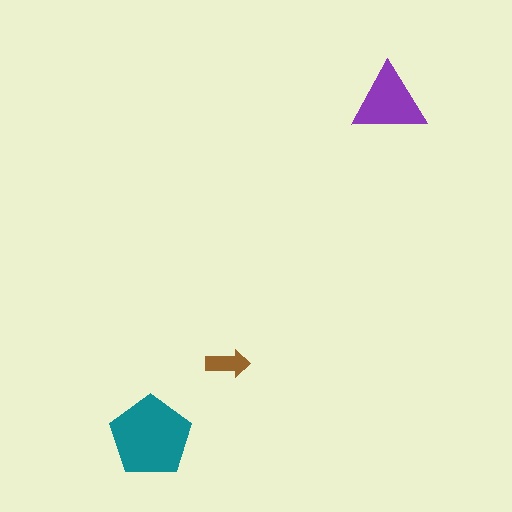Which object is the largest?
The teal pentagon.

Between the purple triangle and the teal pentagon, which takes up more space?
The teal pentagon.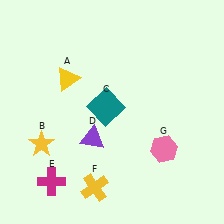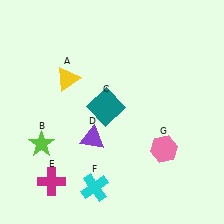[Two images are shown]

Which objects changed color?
B changed from yellow to lime. F changed from yellow to cyan.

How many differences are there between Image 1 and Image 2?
There are 2 differences between the two images.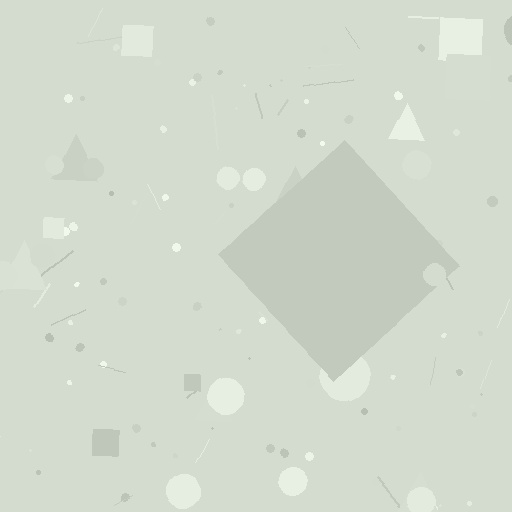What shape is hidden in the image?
A diamond is hidden in the image.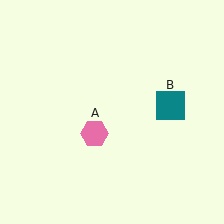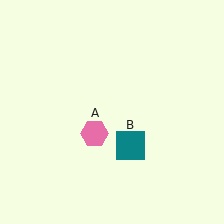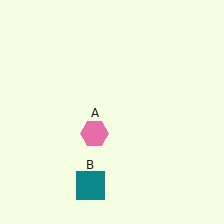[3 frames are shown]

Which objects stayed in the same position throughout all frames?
Pink hexagon (object A) remained stationary.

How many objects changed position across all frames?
1 object changed position: teal square (object B).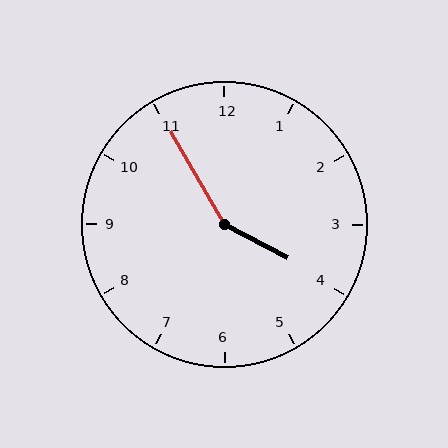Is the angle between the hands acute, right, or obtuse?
It is obtuse.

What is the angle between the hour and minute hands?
Approximately 148 degrees.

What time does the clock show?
3:55.